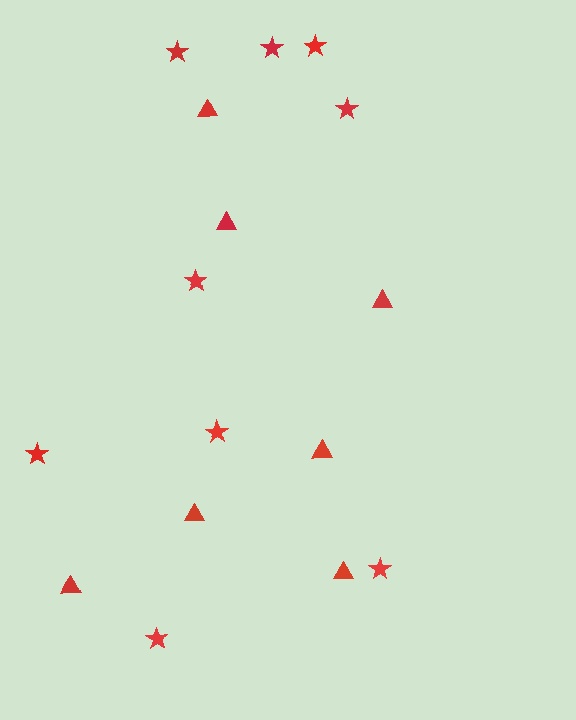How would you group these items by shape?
There are 2 groups: one group of stars (9) and one group of triangles (7).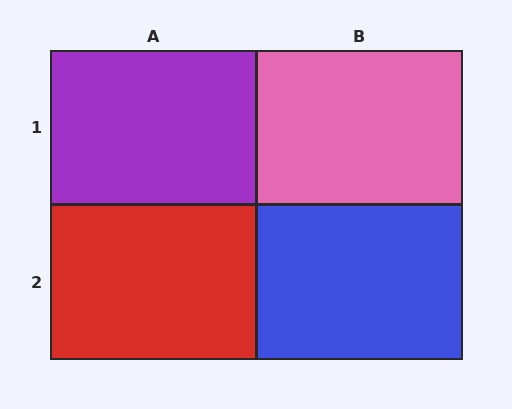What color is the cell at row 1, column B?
Pink.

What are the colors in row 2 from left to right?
Red, blue.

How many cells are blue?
1 cell is blue.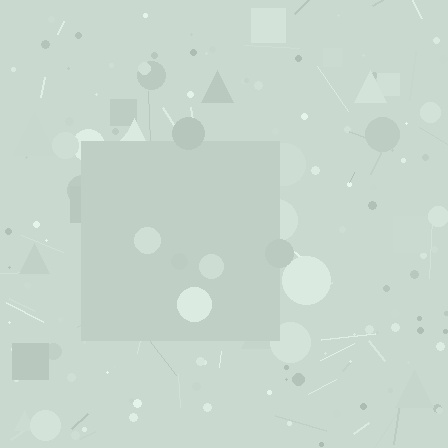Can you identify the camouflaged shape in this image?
The camouflaged shape is a square.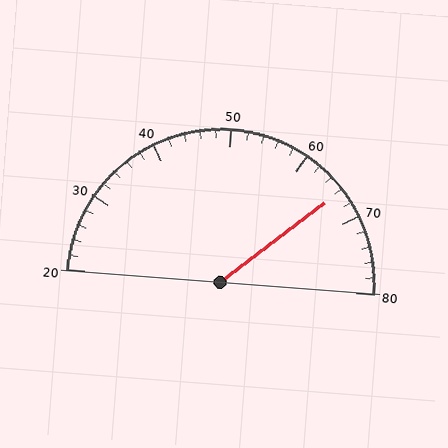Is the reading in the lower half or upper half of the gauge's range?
The reading is in the upper half of the range (20 to 80).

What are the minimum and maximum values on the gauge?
The gauge ranges from 20 to 80.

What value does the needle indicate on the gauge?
The needle indicates approximately 66.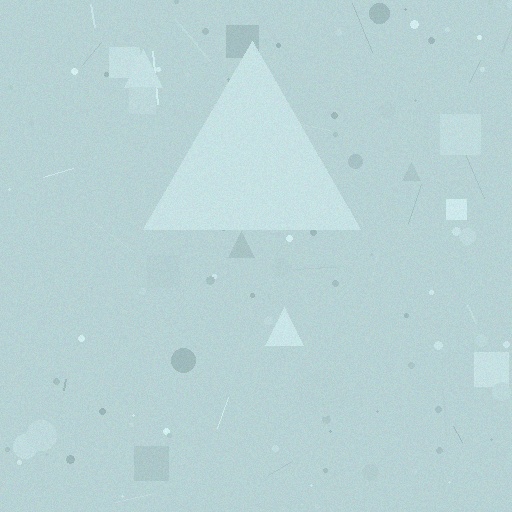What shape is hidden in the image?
A triangle is hidden in the image.